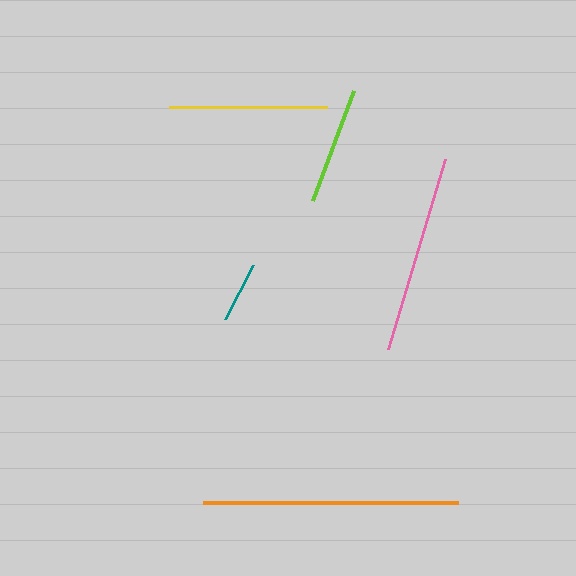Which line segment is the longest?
The orange line is the longest at approximately 255 pixels.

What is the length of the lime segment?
The lime segment is approximately 117 pixels long.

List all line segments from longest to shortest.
From longest to shortest: orange, pink, yellow, lime, teal.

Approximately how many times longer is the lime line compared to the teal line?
The lime line is approximately 1.9 times the length of the teal line.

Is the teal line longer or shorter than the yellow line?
The yellow line is longer than the teal line.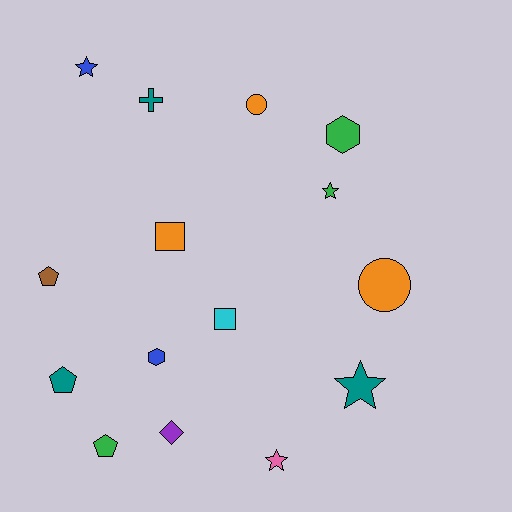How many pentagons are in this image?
There are 3 pentagons.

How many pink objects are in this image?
There is 1 pink object.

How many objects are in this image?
There are 15 objects.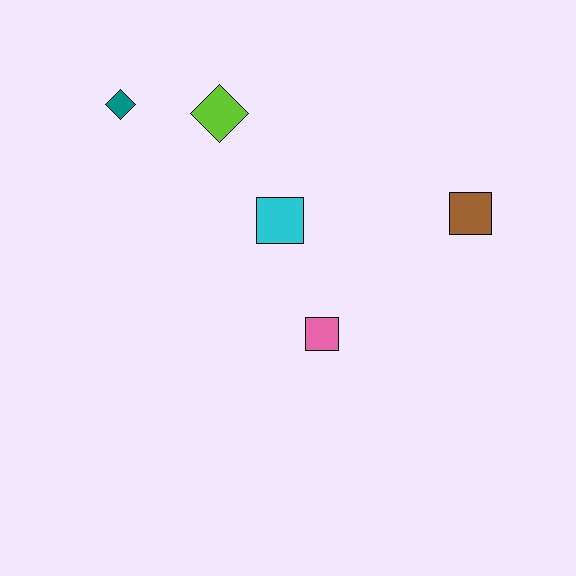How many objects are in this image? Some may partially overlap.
There are 5 objects.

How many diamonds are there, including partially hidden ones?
There are 2 diamonds.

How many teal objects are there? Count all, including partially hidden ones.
There is 1 teal object.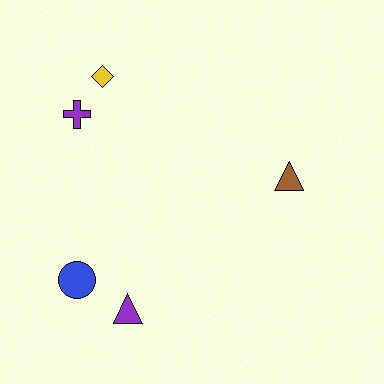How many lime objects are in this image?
There are no lime objects.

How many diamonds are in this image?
There is 1 diamond.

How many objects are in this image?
There are 5 objects.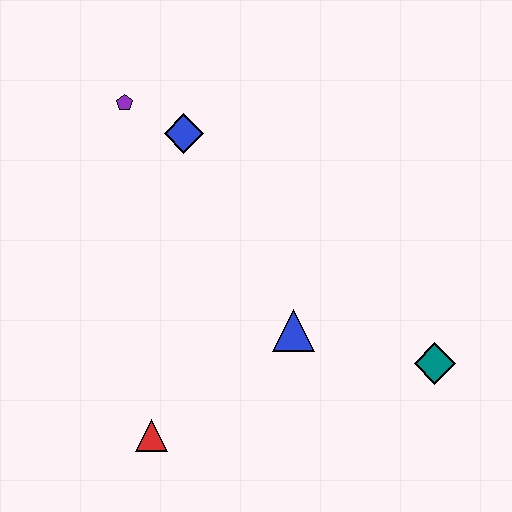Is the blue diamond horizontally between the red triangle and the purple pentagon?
No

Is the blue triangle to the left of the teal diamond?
Yes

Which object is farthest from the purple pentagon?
The teal diamond is farthest from the purple pentagon.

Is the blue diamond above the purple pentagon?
No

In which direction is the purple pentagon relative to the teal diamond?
The purple pentagon is to the left of the teal diamond.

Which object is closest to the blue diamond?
The purple pentagon is closest to the blue diamond.